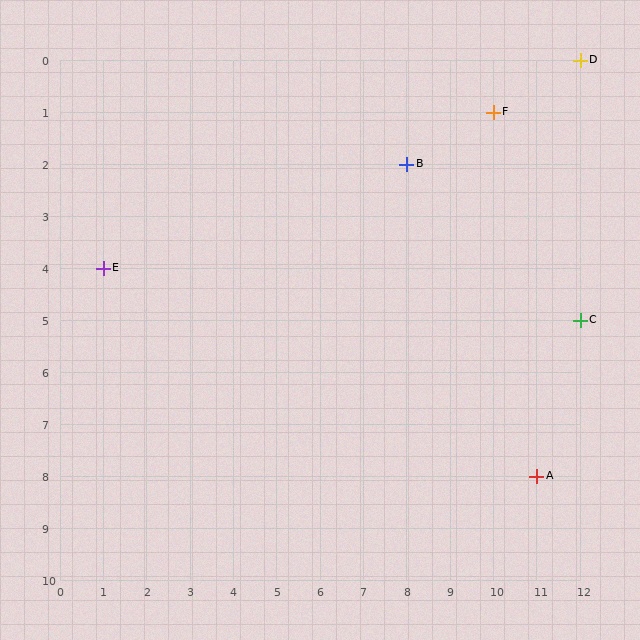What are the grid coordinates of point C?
Point C is at grid coordinates (12, 5).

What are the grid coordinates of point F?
Point F is at grid coordinates (10, 1).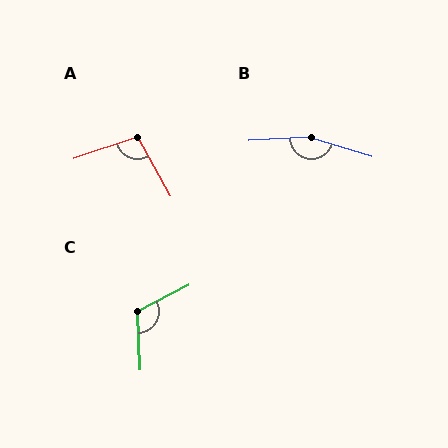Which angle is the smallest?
A, at approximately 100 degrees.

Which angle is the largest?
B, at approximately 160 degrees.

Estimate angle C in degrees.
Approximately 115 degrees.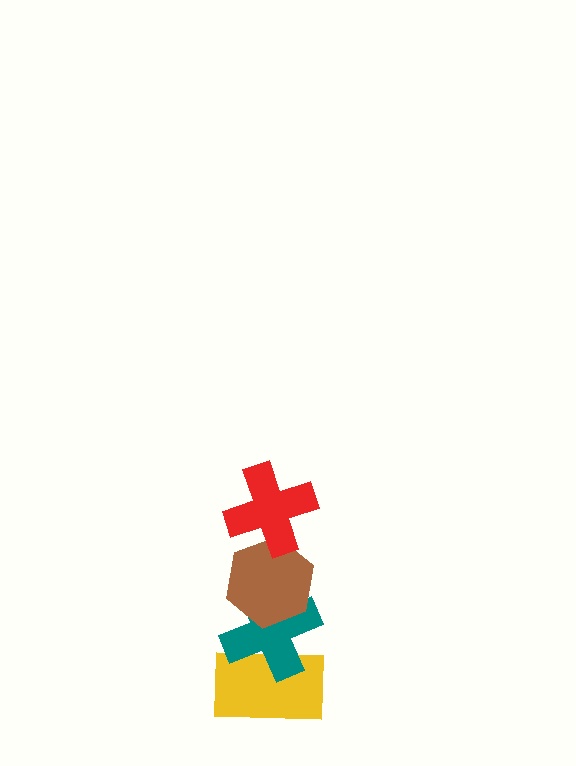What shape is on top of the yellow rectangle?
The teal cross is on top of the yellow rectangle.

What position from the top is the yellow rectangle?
The yellow rectangle is 4th from the top.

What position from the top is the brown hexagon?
The brown hexagon is 2nd from the top.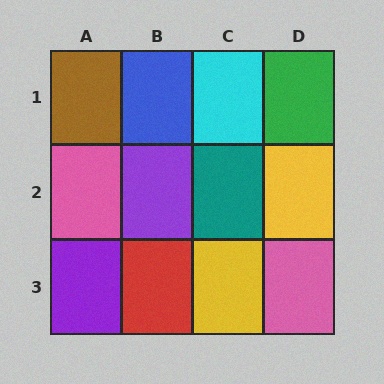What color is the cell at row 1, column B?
Blue.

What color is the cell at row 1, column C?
Cyan.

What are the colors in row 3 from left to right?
Purple, red, yellow, pink.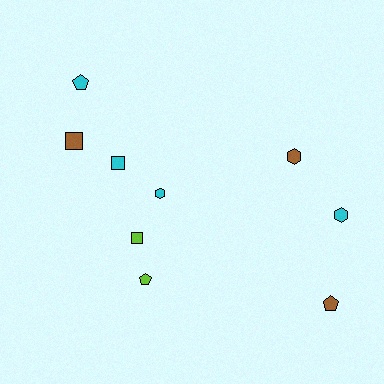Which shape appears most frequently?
Pentagon, with 3 objects.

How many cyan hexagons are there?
There are 2 cyan hexagons.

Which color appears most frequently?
Cyan, with 4 objects.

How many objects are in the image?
There are 9 objects.